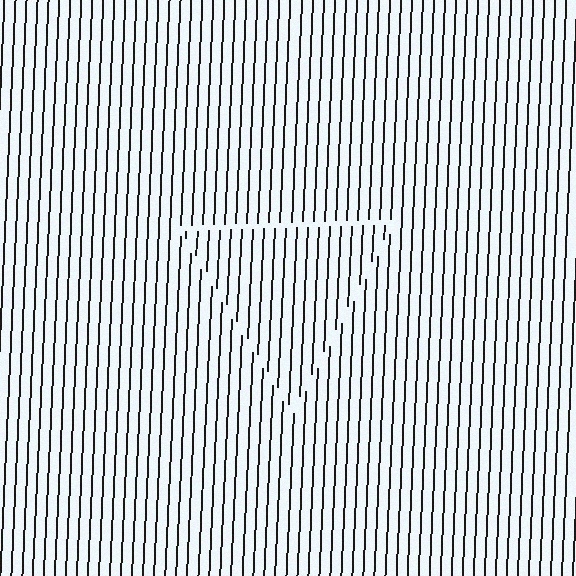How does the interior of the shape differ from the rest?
The interior of the shape contains the same grating, shifted by half a period — the contour is defined by the phase discontinuity where line-ends from the inner and outer gratings abut.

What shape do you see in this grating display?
An illusory triangle. The interior of the shape contains the same grating, shifted by half a period — the contour is defined by the phase discontinuity where line-ends from the inner and outer gratings abut.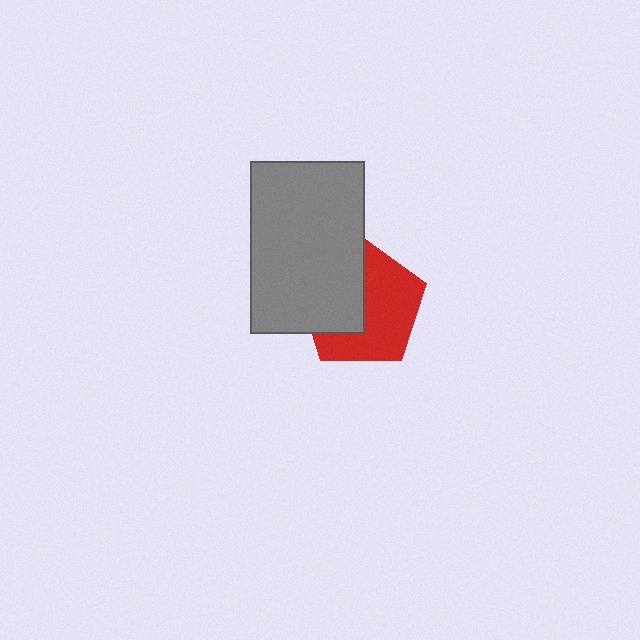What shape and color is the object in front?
The object in front is a gray rectangle.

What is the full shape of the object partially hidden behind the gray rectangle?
The partially hidden object is a red pentagon.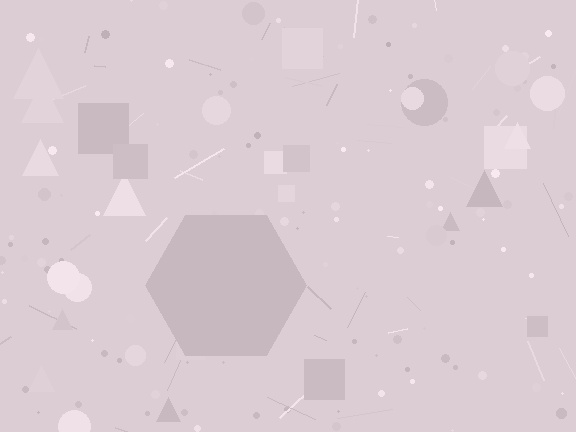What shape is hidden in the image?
A hexagon is hidden in the image.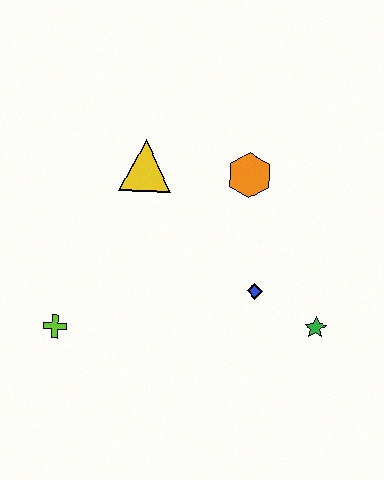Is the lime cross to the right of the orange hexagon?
No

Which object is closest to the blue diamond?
The green star is closest to the blue diamond.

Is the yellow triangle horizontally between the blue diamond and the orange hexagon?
No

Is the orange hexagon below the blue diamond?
No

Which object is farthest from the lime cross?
The green star is farthest from the lime cross.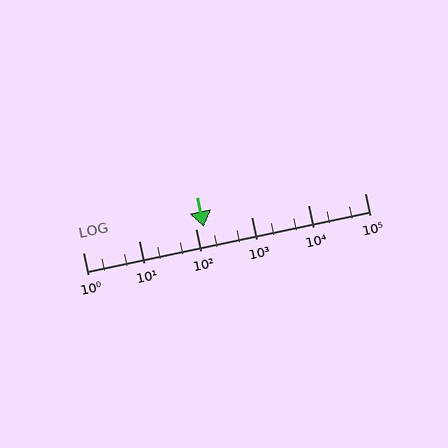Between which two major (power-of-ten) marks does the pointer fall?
The pointer is between 100 and 1000.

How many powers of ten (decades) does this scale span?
The scale spans 5 decades, from 1 to 100000.